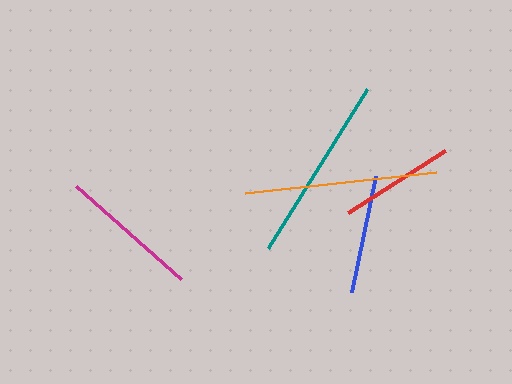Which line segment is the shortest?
The red line is the shortest at approximately 115 pixels.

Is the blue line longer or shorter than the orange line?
The orange line is longer than the blue line.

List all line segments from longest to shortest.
From longest to shortest: orange, teal, magenta, blue, red.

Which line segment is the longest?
The orange line is the longest at approximately 193 pixels.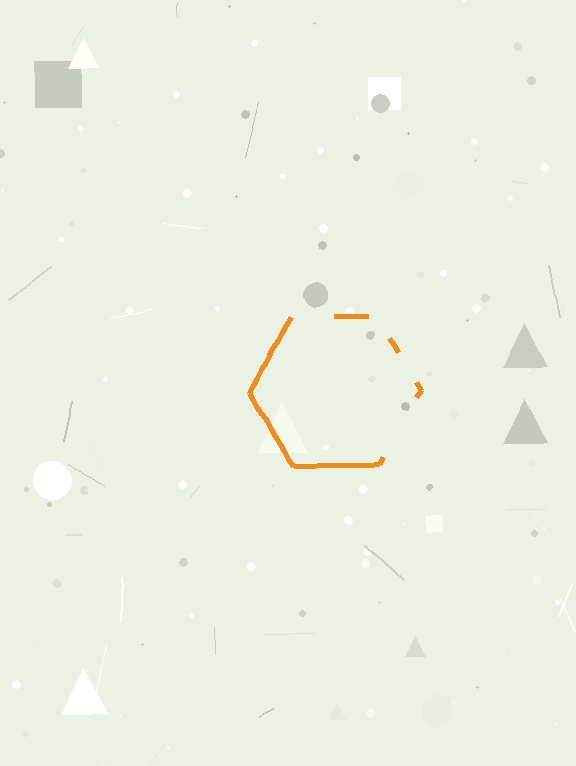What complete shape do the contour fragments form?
The contour fragments form a hexagon.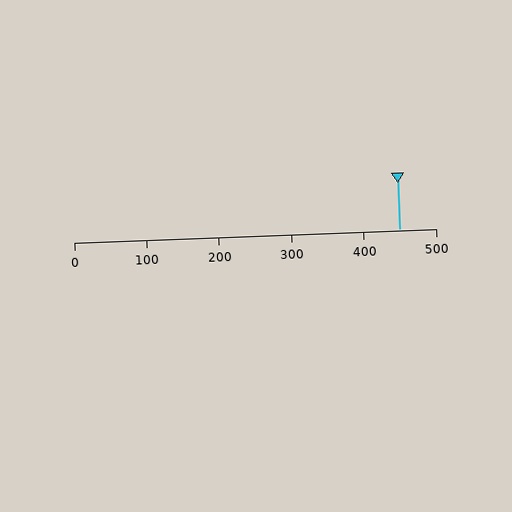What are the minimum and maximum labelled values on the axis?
The axis runs from 0 to 500.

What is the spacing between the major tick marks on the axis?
The major ticks are spaced 100 apart.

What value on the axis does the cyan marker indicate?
The marker indicates approximately 450.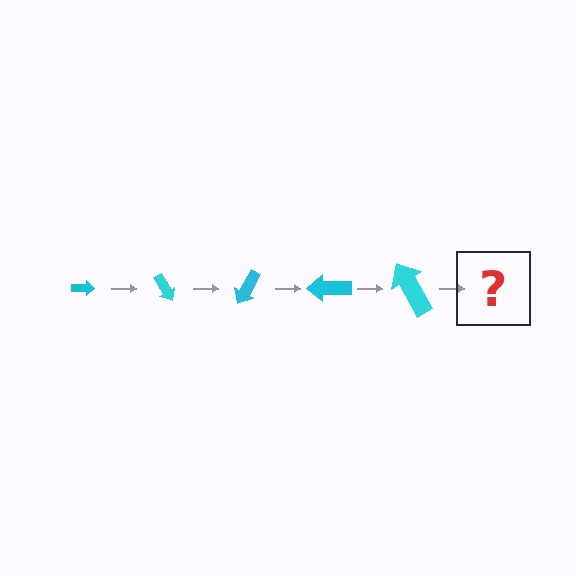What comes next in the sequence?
The next element should be an arrow, larger than the previous one and rotated 300 degrees from the start.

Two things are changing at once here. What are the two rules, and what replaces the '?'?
The two rules are that the arrow grows larger each step and it rotates 60 degrees each step. The '?' should be an arrow, larger than the previous one and rotated 300 degrees from the start.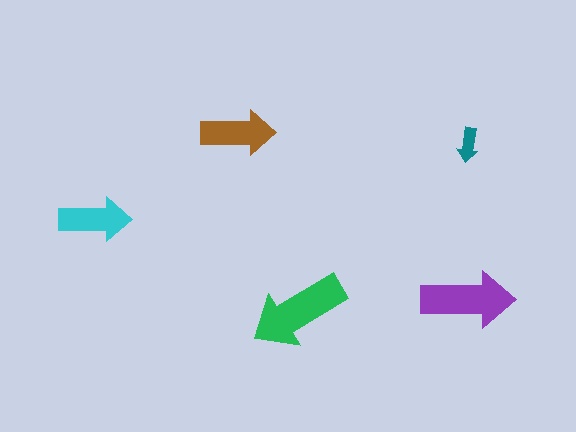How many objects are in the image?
There are 5 objects in the image.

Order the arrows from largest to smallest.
the green one, the purple one, the brown one, the cyan one, the teal one.